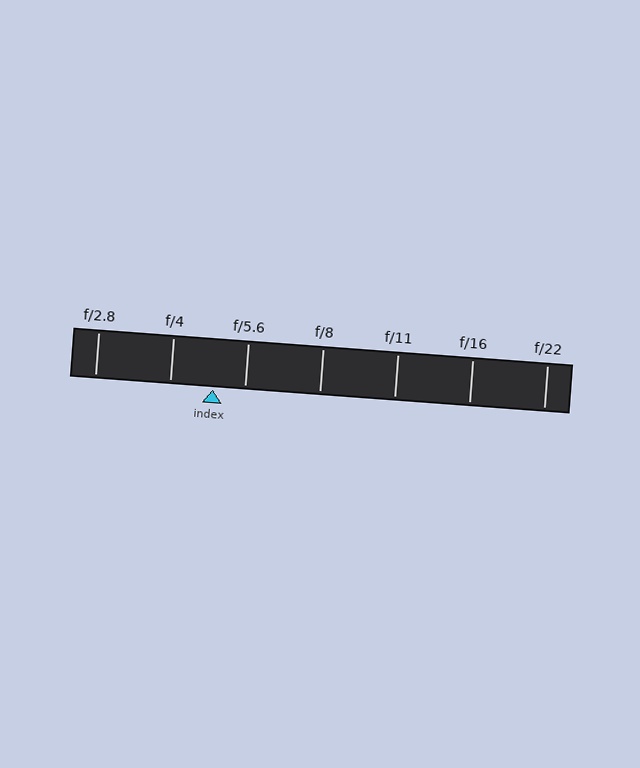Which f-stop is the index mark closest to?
The index mark is closest to f/5.6.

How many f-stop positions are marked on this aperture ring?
There are 7 f-stop positions marked.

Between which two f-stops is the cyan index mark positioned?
The index mark is between f/4 and f/5.6.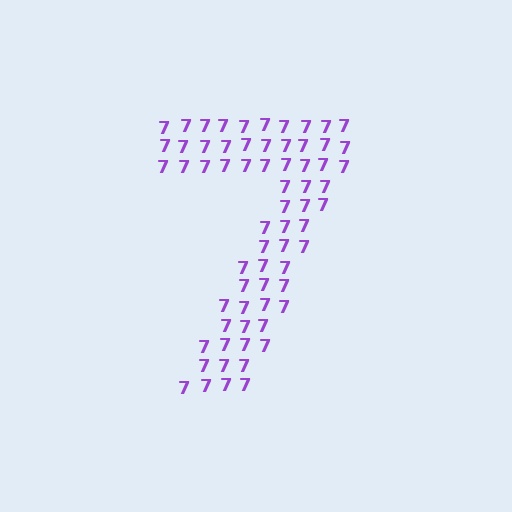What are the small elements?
The small elements are digit 7's.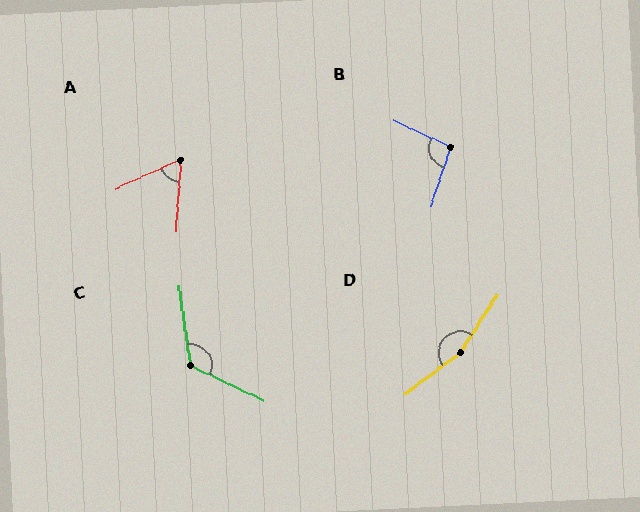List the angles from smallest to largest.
A (62°), B (96°), C (124°), D (160°).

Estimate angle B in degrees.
Approximately 96 degrees.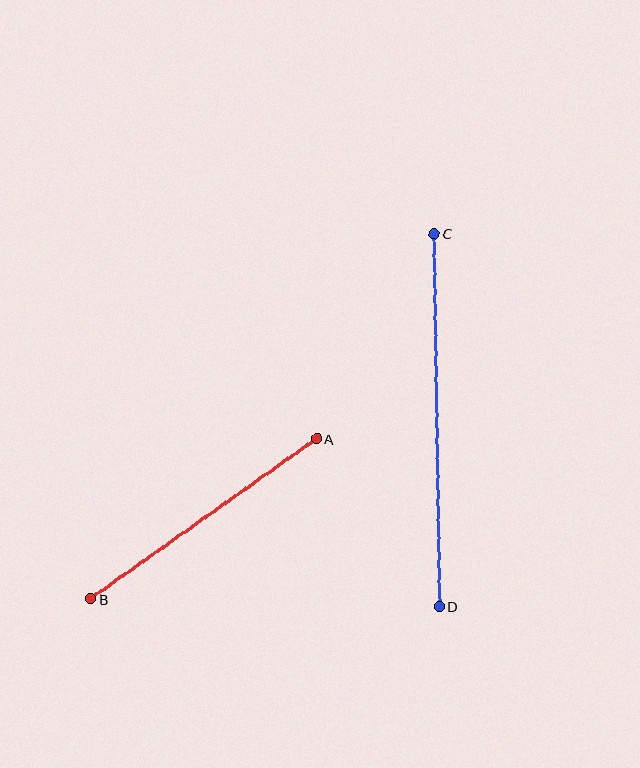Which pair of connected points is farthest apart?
Points C and D are farthest apart.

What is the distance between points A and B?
The distance is approximately 277 pixels.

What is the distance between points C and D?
The distance is approximately 373 pixels.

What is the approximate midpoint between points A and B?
The midpoint is at approximately (204, 519) pixels.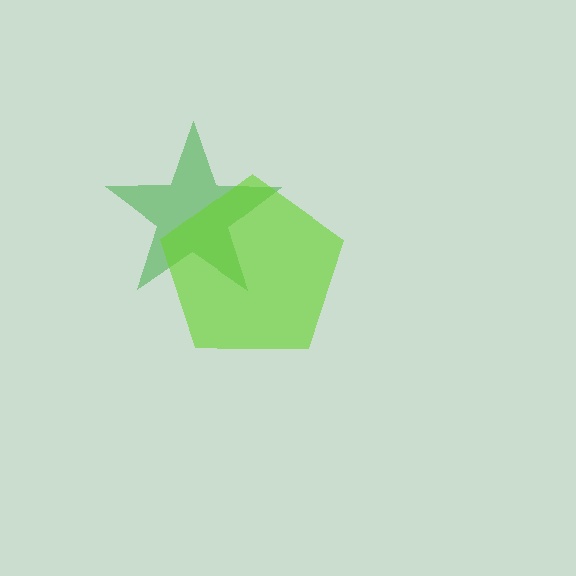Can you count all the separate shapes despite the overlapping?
Yes, there are 2 separate shapes.